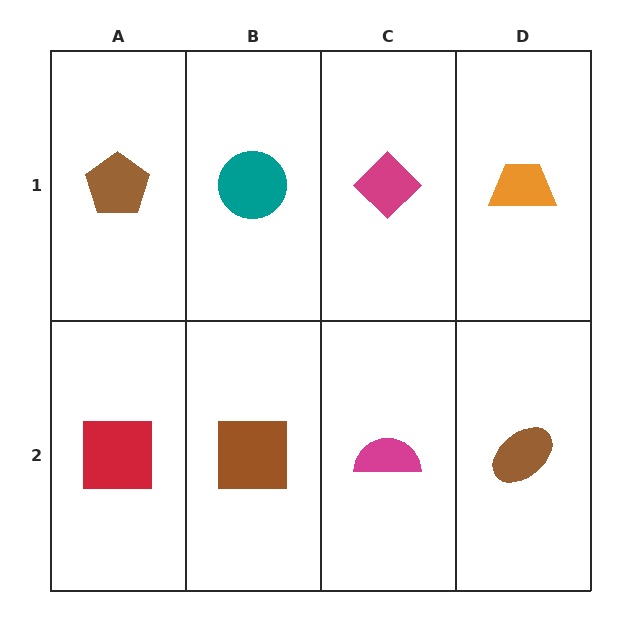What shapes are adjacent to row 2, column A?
A brown pentagon (row 1, column A), a brown square (row 2, column B).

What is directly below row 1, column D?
A brown ellipse.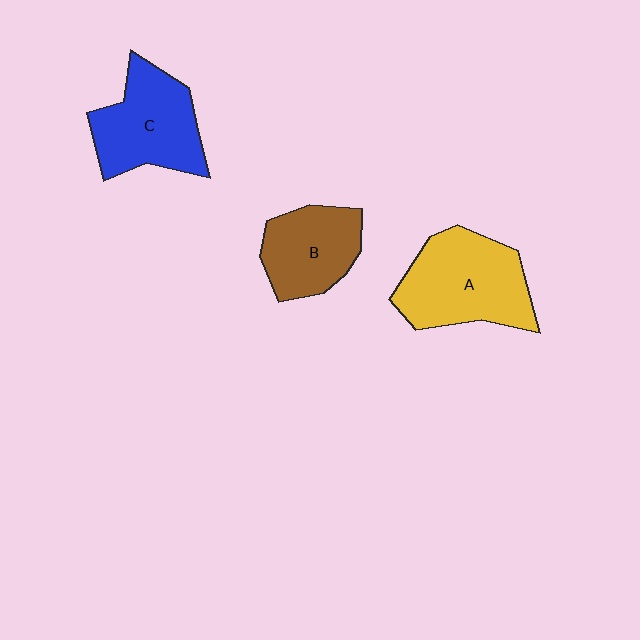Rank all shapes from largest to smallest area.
From largest to smallest: A (yellow), C (blue), B (brown).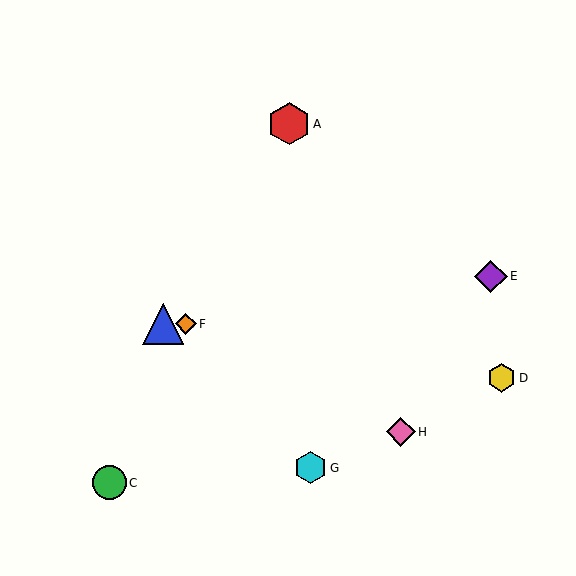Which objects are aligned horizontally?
Objects B, F are aligned horizontally.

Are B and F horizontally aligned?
Yes, both are at y≈324.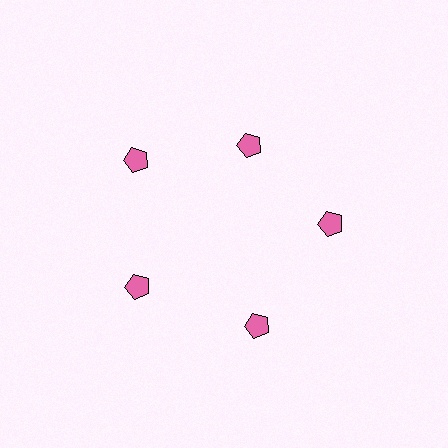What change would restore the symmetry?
The symmetry would be restored by moving it outward, back onto the ring so that all 5 pentagons sit at equal angles and equal distance from the center.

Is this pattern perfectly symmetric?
No. The 5 pink pentagons are arranged in a ring, but one element near the 1 o'clock position is pulled inward toward the center, breaking the 5-fold rotational symmetry.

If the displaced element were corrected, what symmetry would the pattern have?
It would have 5-fold rotational symmetry — the pattern would map onto itself every 72 degrees.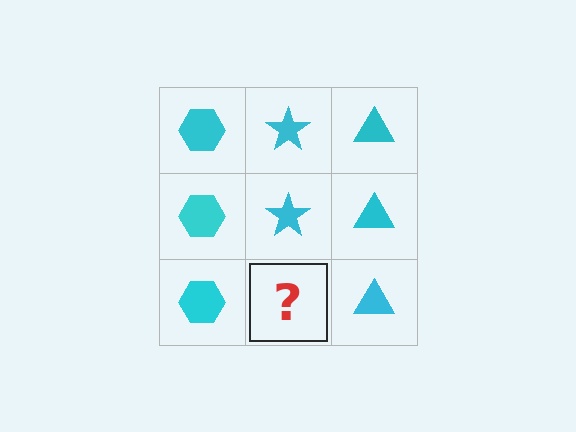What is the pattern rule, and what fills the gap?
The rule is that each column has a consistent shape. The gap should be filled with a cyan star.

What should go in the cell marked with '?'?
The missing cell should contain a cyan star.